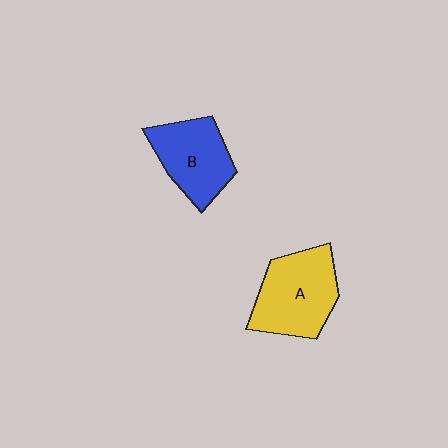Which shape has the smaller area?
Shape B (blue).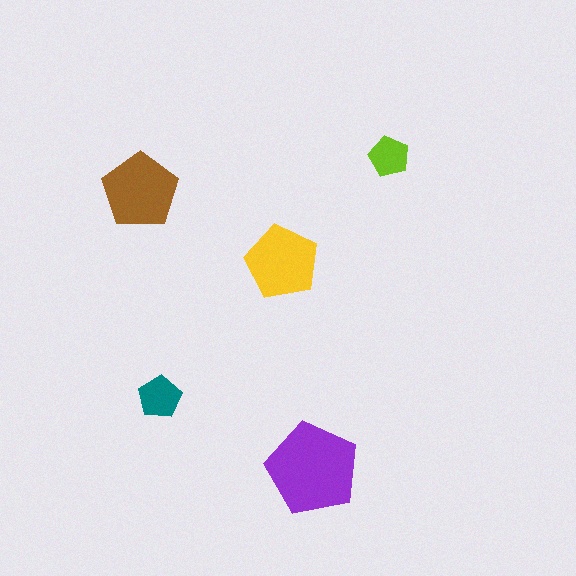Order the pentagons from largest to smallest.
the purple one, the brown one, the yellow one, the teal one, the lime one.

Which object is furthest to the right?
The lime pentagon is rightmost.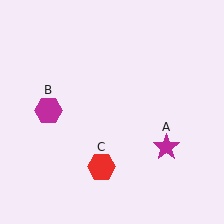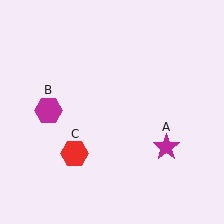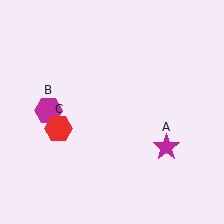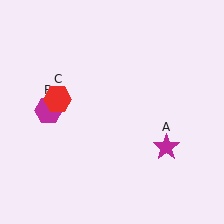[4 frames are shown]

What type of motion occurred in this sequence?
The red hexagon (object C) rotated clockwise around the center of the scene.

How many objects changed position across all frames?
1 object changed position: red hexagon (object C).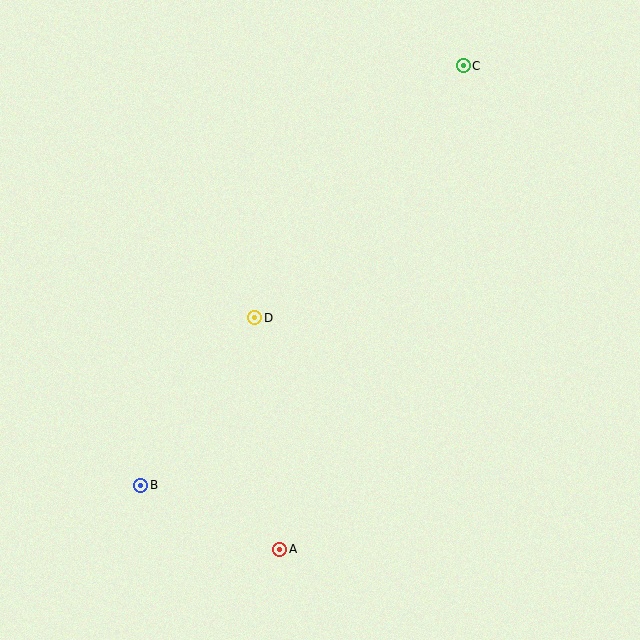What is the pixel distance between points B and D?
The distance between B and D is 203 pixels.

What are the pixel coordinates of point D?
Point D is at (255, 318).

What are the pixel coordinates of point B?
Point B is at (141, 485).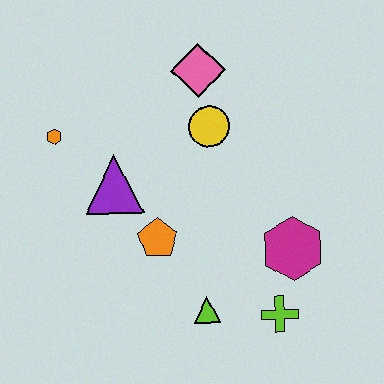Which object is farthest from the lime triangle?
The pink diamond is farthest from the lime triangle.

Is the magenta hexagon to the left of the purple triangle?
No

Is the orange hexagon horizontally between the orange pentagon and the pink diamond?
No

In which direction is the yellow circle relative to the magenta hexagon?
The yellow circle is above the magenta hexagon.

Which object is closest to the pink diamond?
The yellow circle is closest to the pink diamond.